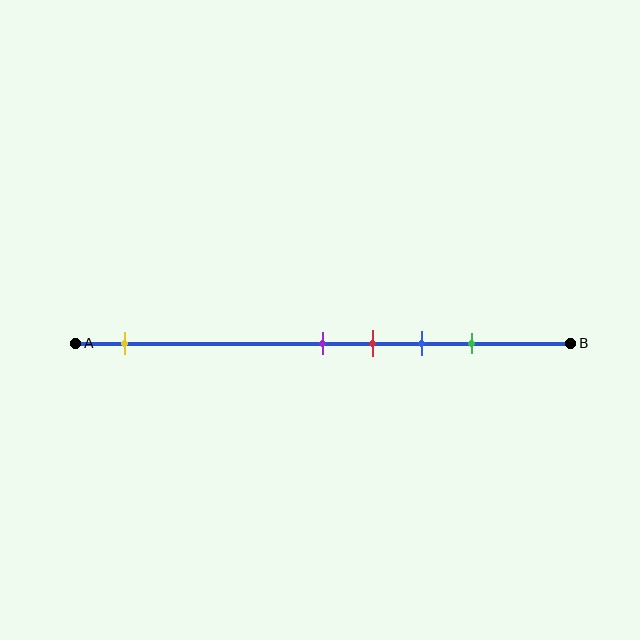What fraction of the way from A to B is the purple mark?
The purple mark is approximately 50% (0.5) of the way from A to B.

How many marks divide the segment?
There are 5 marks dividing the segment.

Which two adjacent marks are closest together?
The purple and red marks are the closest adjacent pair.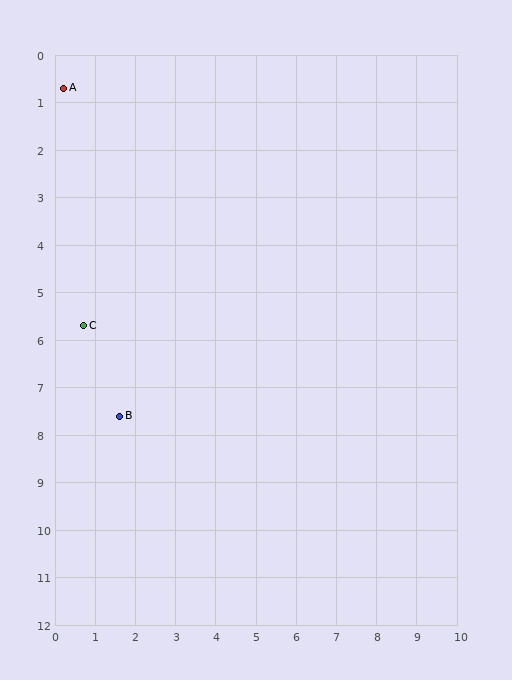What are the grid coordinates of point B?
Point B is at approximately (1.6, 7.6).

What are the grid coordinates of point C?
Point C is at approximately (0.7, 5.7).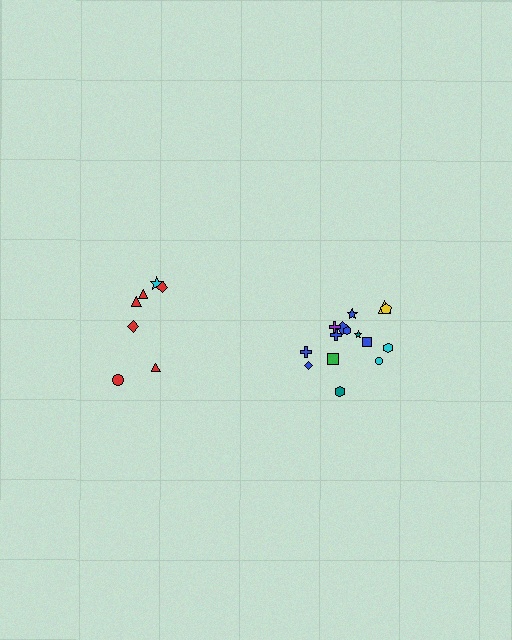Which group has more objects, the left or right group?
The right group.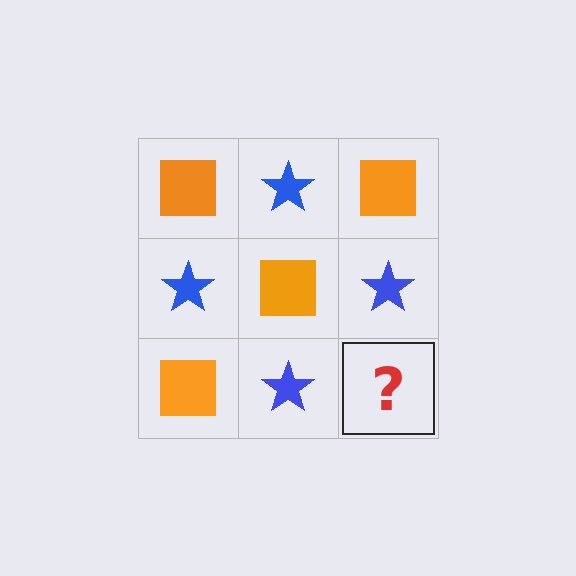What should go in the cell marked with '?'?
The missing cell should contain an orange square.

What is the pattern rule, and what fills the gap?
The rule is that it alternates orange square and blue star in a checkerboard pattern. The gap should be filled with an orange square.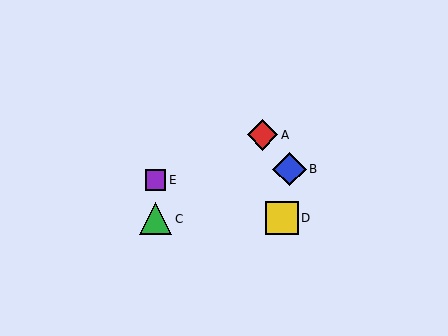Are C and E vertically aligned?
Yes, both are at x≈156.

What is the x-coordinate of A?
Object A is at x≈263.